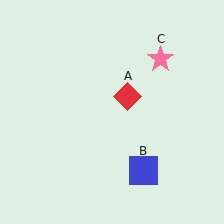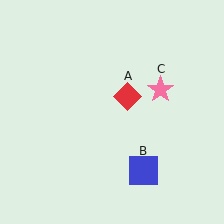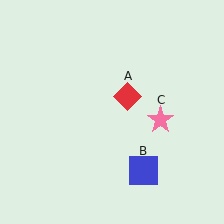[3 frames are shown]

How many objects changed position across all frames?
1 object changed position: pink star (object C).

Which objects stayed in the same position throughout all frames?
Red diamond (object A) and blue square (object B) remained stationary.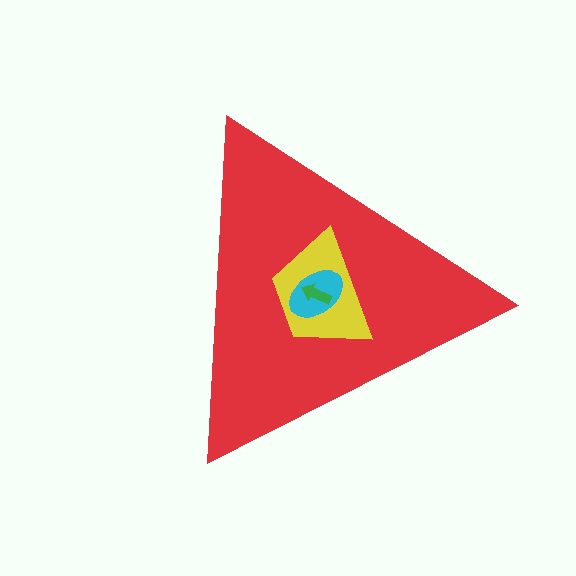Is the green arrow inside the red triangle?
Yes.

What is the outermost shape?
The red triangle.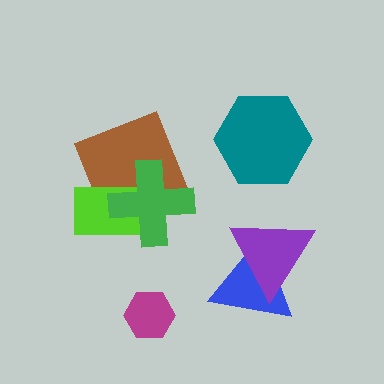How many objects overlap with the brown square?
2 objects overlap with the brown square.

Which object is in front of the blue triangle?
The purple triangle is in front of the blue triangle.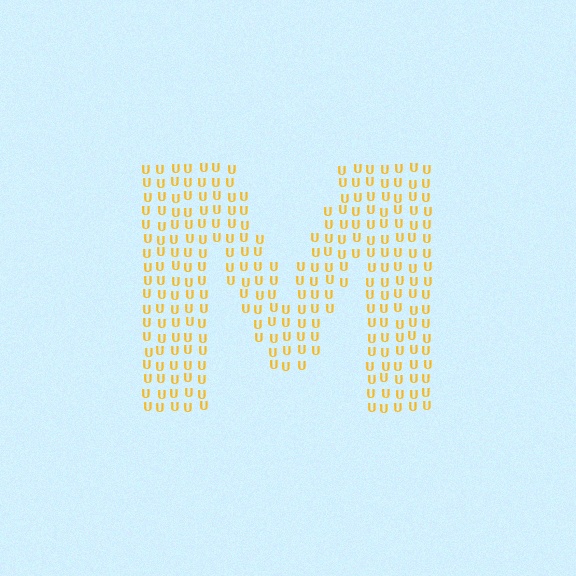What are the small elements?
The small elements are letter U's.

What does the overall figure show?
The overall figure shows the letter M.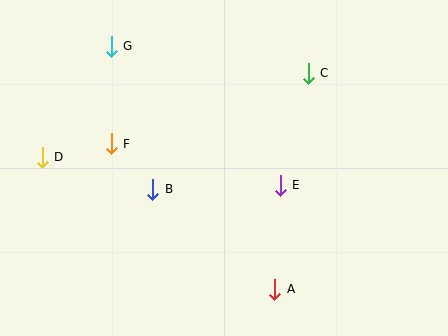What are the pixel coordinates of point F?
Point F is at (111, 144).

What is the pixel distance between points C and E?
The distance between C and E is 115 pixels.